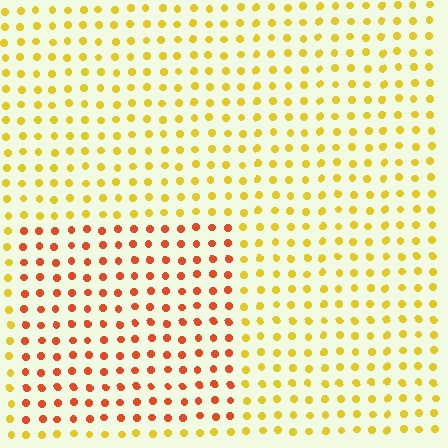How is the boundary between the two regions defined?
The boundary is defined purely by a slight shift in hue (about 41 degrees). Spacing, size, and orientation are identical on both sides.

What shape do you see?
I see a rectangle.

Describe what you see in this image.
The image is filled with small yellow elements in a uniform arrangement. A rectangle-shaped region is visible where the elements are tinted to a slightly different hue, forming a subtle color boundary.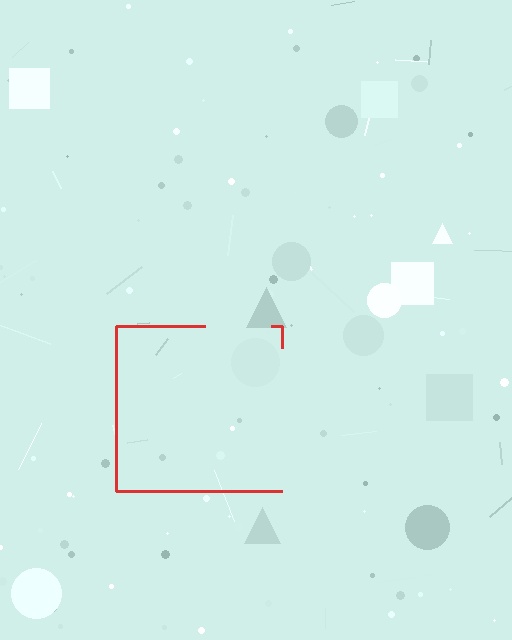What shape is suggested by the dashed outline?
The dashed outline suggests a square.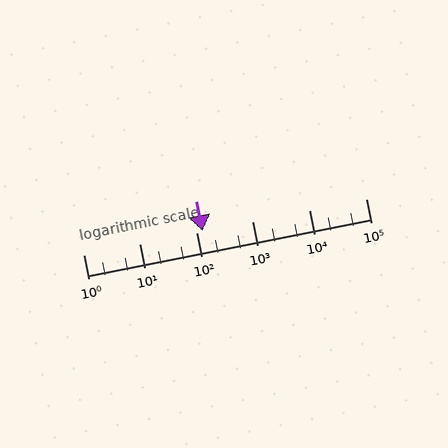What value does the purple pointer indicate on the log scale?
The pointer indicates approximately 130.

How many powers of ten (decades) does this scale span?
The scale spans 5 decades, from 1 to 100000.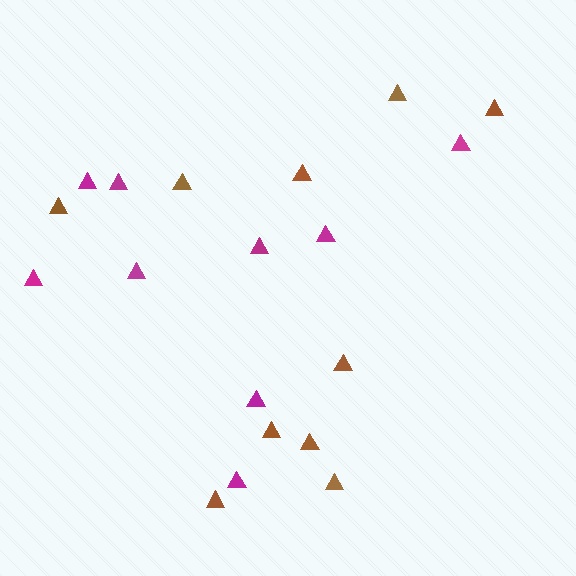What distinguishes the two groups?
There are 2 groups: one group of brown triangles (10) and one group of magenta triangles (9).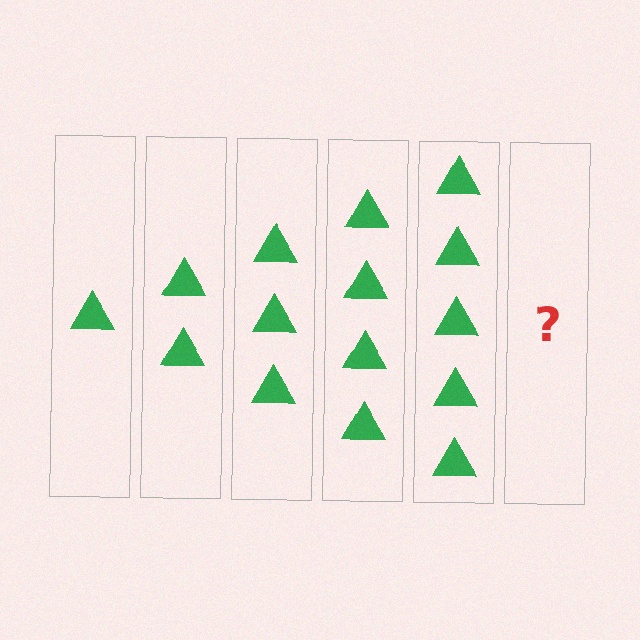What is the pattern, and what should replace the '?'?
The pattern is that each step adds one more triangle. The '?' should be 6 triangles.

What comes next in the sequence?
The next element should be 6 triangles.